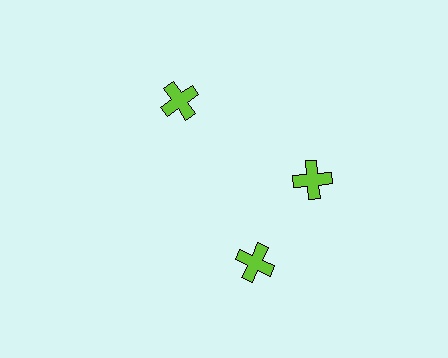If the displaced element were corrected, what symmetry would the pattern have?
It would have 3-fold rotational symmetry — the pattern would map onto itself every 120 degrees.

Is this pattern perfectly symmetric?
No. The 3 lime crosses are arranged in a ring, but one element near the 7 o'clock position is rotated out of alignment along the ring, breaking the 3-fold rotational symmetry.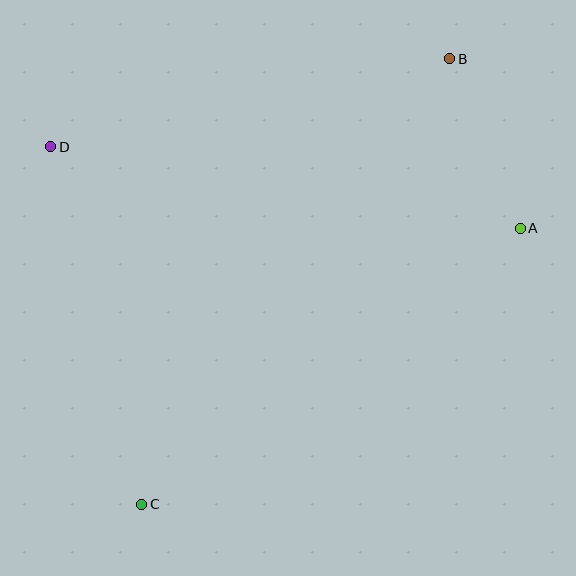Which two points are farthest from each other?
Points B and C are farthest from each other.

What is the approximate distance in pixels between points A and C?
The distance between A and C is approximately 468 pixels.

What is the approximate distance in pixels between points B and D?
The distance between B and D is approximately 409 pixels.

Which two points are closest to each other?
Points A and B are closest to each other.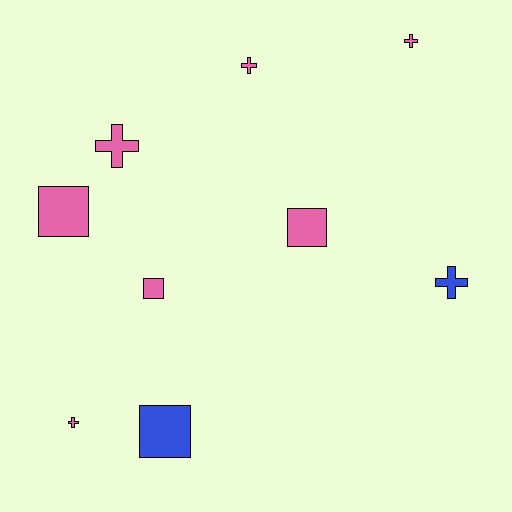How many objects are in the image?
There are 9 objects.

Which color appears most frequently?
Pink, with 7 objects.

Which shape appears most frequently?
Cross, with 5 objects.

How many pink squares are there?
There are 3 pink squares.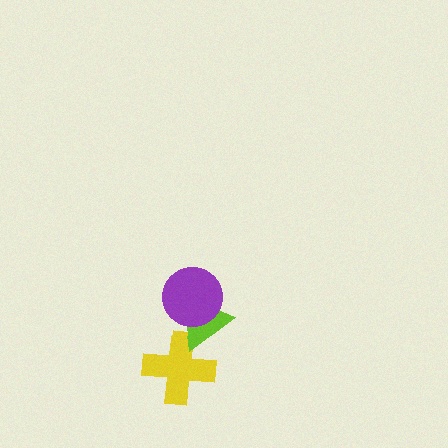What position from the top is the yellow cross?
The yellow cross is 3rd from the top.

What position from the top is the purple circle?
The purple circle is 1st from the top.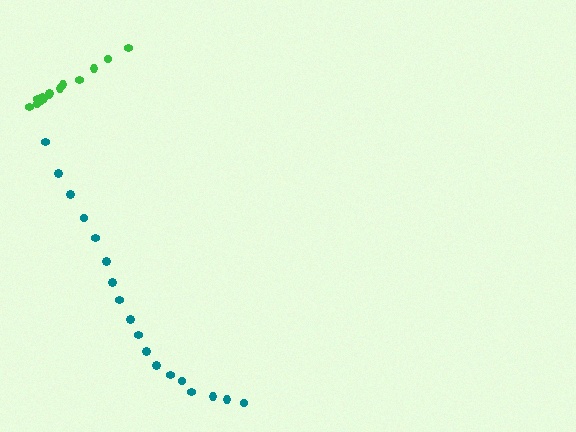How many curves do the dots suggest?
There are 2 distinct paths.